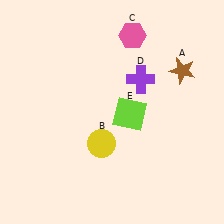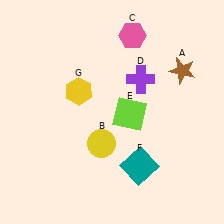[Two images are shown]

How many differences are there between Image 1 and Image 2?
There are 2 differences between the two images.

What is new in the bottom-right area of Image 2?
A teal square (F) was added in the bottom-right area of Image 2.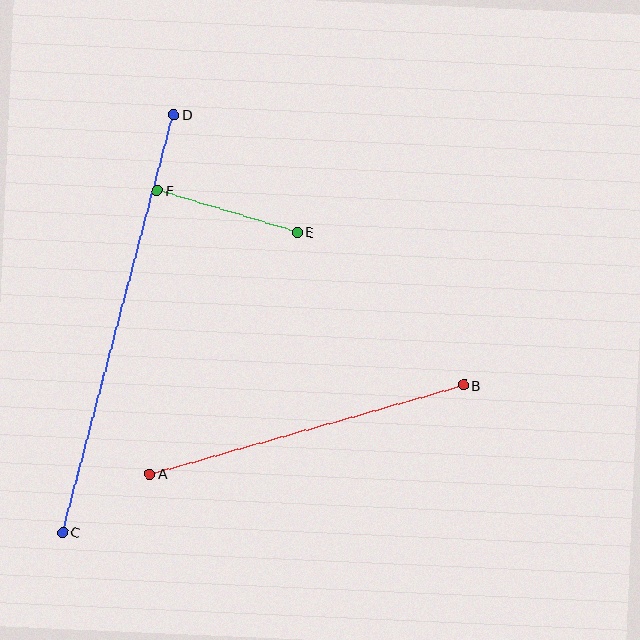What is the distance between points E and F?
The distance is approximately 146 pixels.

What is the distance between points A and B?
The distance is approximately 326 pixels.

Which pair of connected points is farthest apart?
Points C and D are farthest apart.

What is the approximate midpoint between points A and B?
The midpoint is at approximately (307, 429) pixels.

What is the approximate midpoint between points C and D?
The midpoint is at approximately (118, 324) pixels.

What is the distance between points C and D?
The distance is approximately 432 pixels.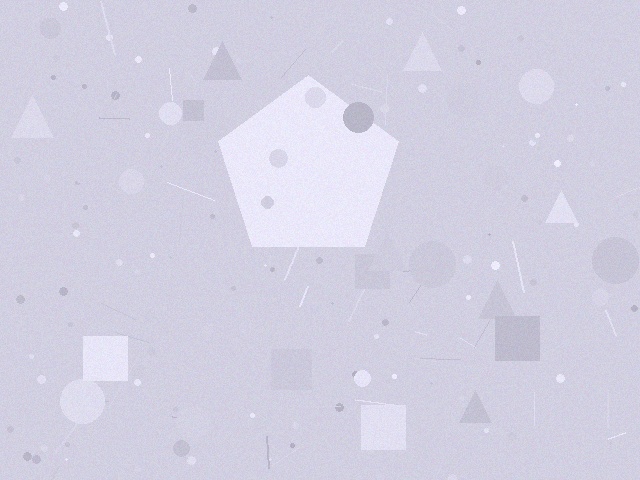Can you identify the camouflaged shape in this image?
The camouflaged shape is a pentagon.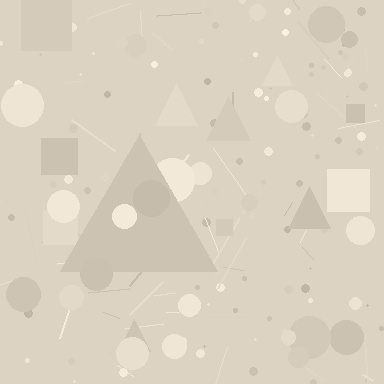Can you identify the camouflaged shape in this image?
The camouflaged shape is a triangle.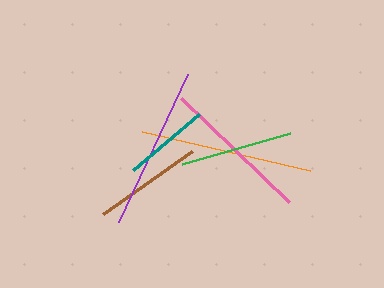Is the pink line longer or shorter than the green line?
The pink line is longer than the green line.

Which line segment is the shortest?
The teal line is the shortest at approximately 87 pixels.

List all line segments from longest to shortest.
From longest to shortest: orange, purple, pink, green, brown, teal.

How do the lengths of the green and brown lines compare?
The green and brown lines are approximately the same length.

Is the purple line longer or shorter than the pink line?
The purple line is longer than the pink line.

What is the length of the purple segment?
The purple segment is approximately 163 pixels long.